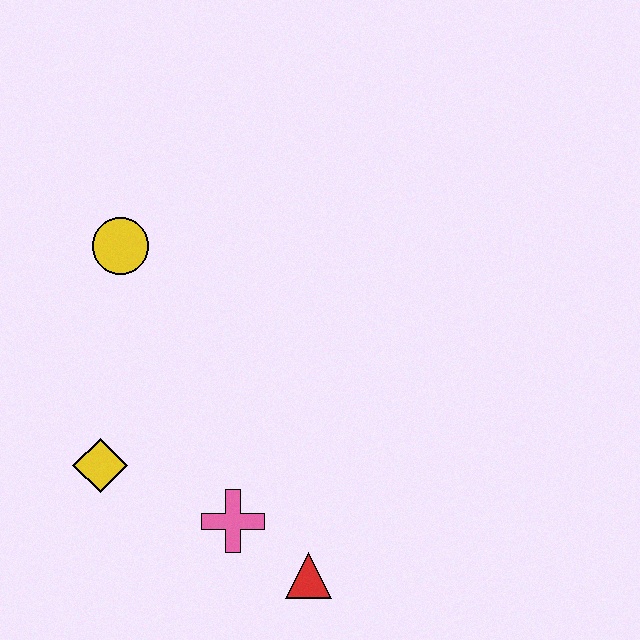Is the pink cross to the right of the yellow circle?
Yes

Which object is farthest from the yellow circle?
The red triangle is farthest from the yellow circle.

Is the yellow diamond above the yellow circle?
No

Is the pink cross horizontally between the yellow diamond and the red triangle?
Yes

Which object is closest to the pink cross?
The red triangle is closest to the pink cross.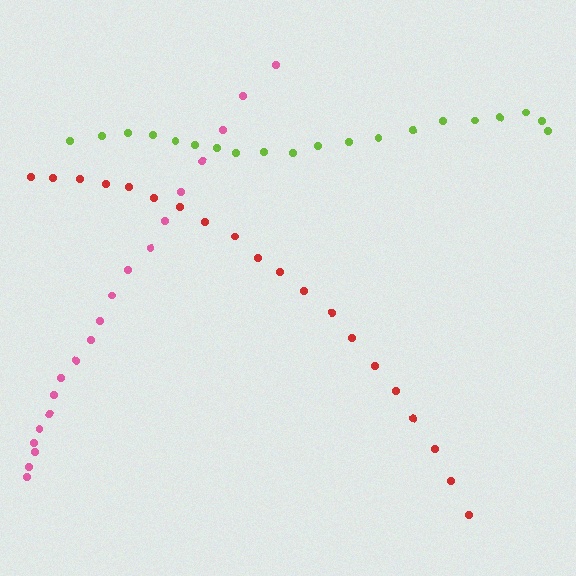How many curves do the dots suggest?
There are 3 distinct paths.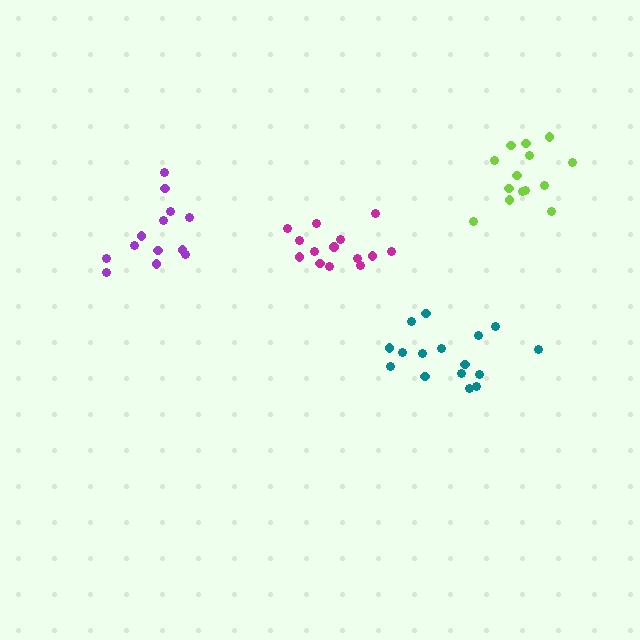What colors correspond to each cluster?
The clusters are colored: purple, magenta, teal, lime.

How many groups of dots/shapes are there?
There are 4 groups.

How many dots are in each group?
Group 1: 13 dots, Group 2: 14 dots, Group 3: 16 dots, Group 4: 14 dots (57 total).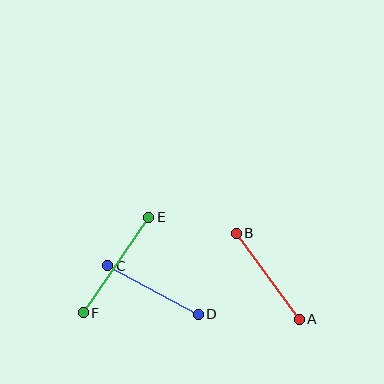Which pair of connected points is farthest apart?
Points E and F are farthest apart.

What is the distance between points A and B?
The distance is approximately 106 pixels.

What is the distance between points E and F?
The distance is approximately 116 pixels.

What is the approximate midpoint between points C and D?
The midpoint is at approximately (153, 290) pixels.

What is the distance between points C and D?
The distance is approximately 103 pixels.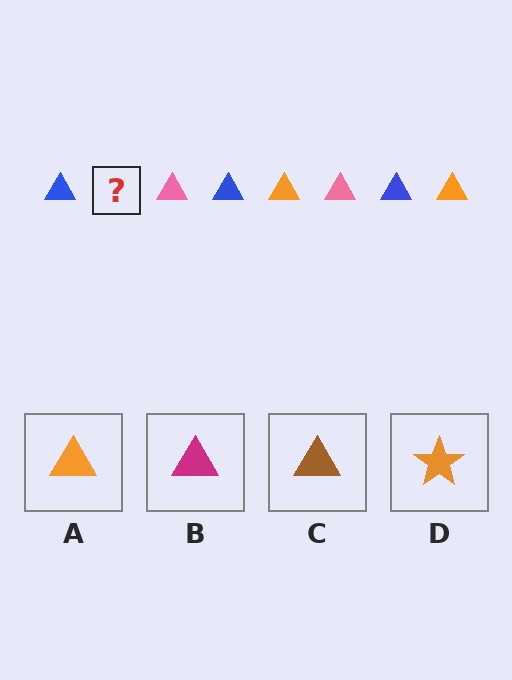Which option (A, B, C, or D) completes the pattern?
A.